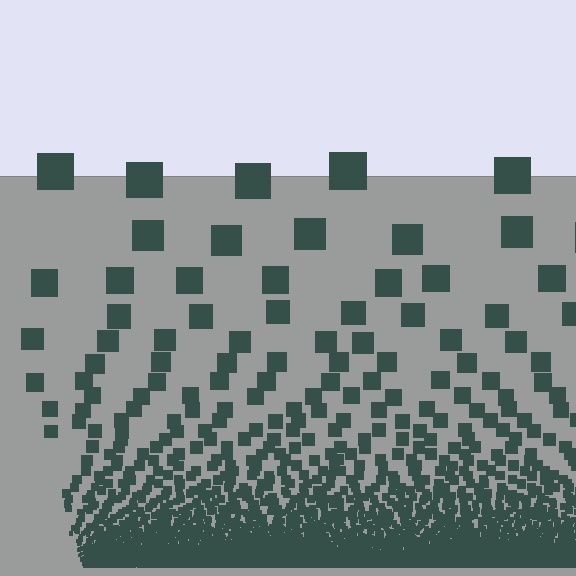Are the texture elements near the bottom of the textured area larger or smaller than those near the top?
Smaller. The gradient is inverted — elements near the bottom are smaller and denser.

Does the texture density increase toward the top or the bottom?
Density increases toward the bottom.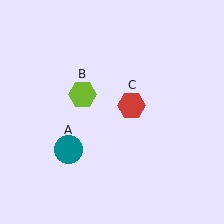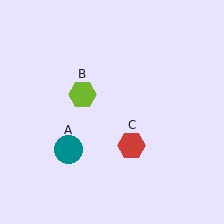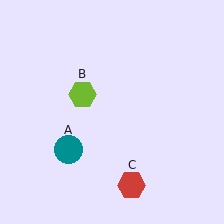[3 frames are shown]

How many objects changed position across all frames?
1 object changed position: red hexagon (object C).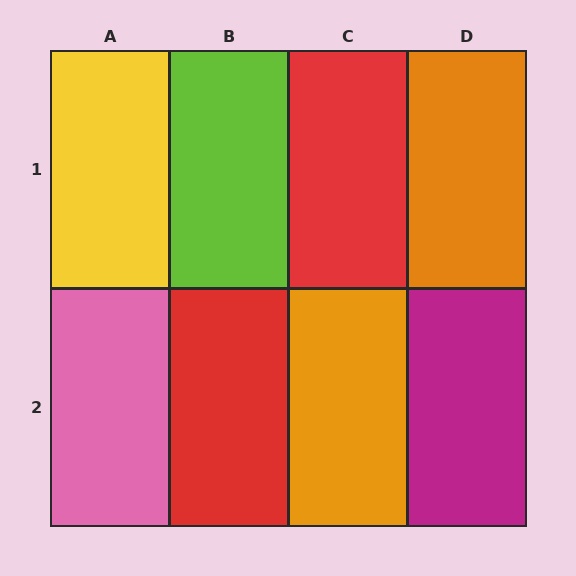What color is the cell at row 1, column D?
Orange.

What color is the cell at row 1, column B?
Lime.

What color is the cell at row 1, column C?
Red.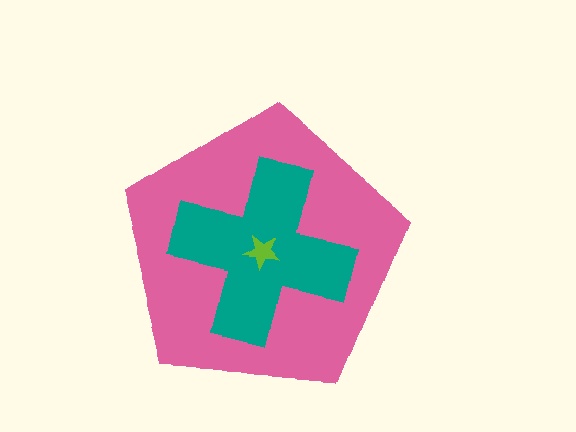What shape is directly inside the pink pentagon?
The teal cross.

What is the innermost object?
The lime star.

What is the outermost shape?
The pink pentagon.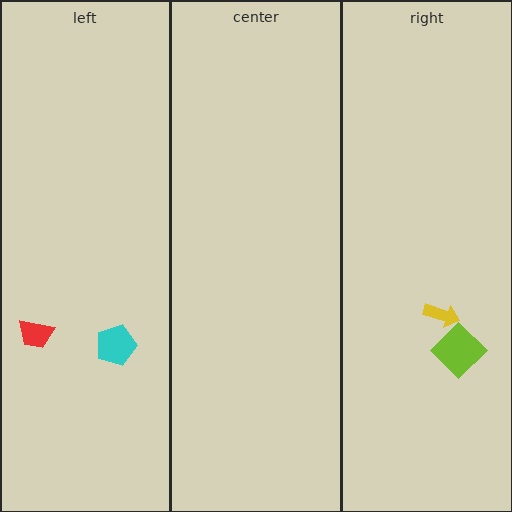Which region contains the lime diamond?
The right region.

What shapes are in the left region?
The cyan pentagon, the red trapezoid.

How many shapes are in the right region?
2.